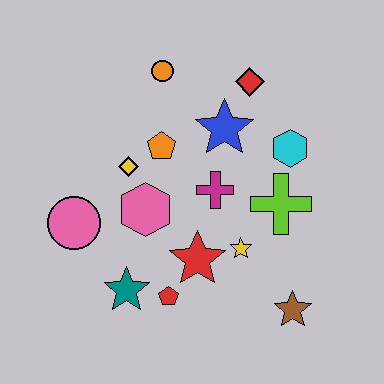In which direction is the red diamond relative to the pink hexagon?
The red diamond is above the pink hexagon.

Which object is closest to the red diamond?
The blue star is closest to the red diamond.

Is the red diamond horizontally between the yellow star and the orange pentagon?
No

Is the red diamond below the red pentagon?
No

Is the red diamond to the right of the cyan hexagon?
No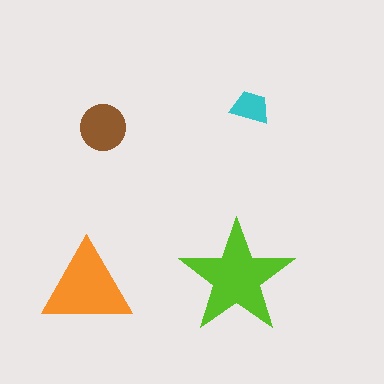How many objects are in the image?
There are 4 objects in the image.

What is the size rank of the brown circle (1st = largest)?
3rd.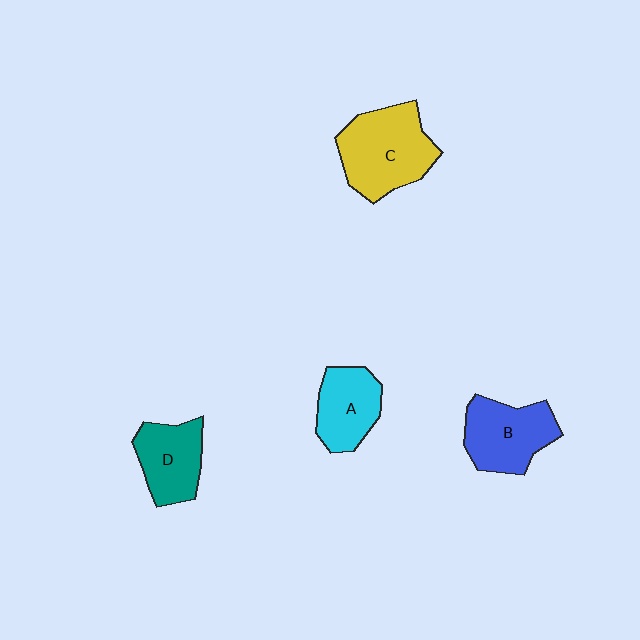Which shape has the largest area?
Shape C (yellow).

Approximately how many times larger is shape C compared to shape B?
Approximately 1.3 times.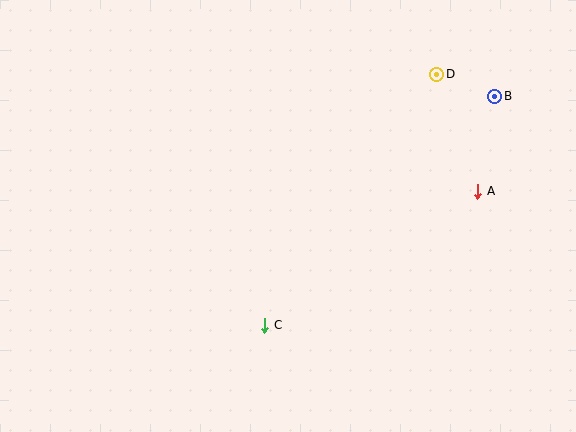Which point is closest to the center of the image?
Point C at (265, 325) is closest to the center.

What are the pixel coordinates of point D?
Point D is at (437, 74).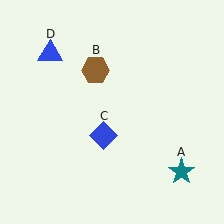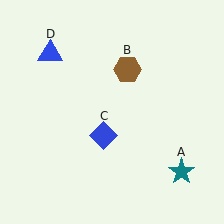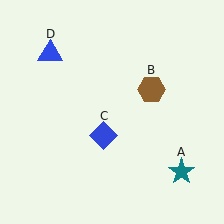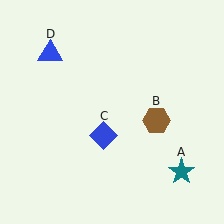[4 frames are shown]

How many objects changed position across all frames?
1 object changed position: brown hexagon (object B).